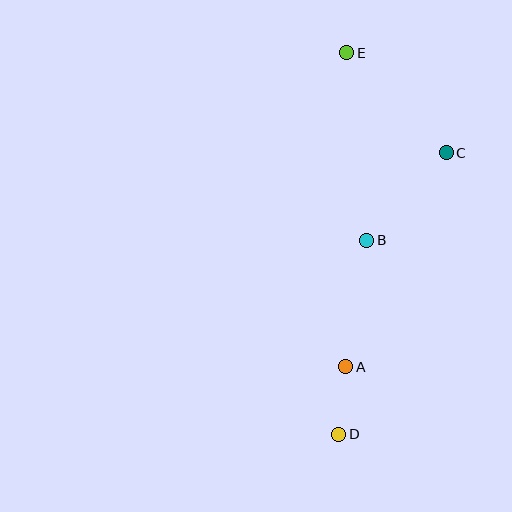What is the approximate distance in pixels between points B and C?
The distance between B and C is approximately 118 pixels.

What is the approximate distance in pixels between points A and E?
The distance between A and E is approximately 314 pixels.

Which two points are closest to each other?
Points A and D are closest to each other.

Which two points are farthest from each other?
Points D and E are farthest from each other.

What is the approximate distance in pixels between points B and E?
The distance between B and E is approximately 188 pixels.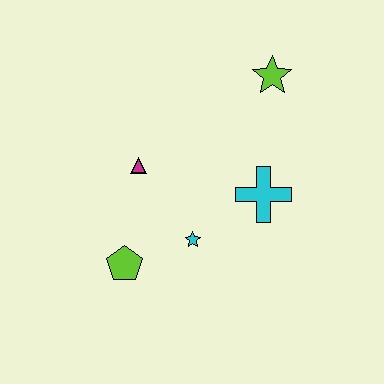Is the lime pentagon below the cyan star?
Yes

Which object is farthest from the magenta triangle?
The lime star is farthest from the magenta triangle.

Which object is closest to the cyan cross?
The cyan star is closest to the cyan cross.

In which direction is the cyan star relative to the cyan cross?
The cyan star is to the left of the cyan cross.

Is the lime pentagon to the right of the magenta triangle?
No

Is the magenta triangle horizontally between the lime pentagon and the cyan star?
Yes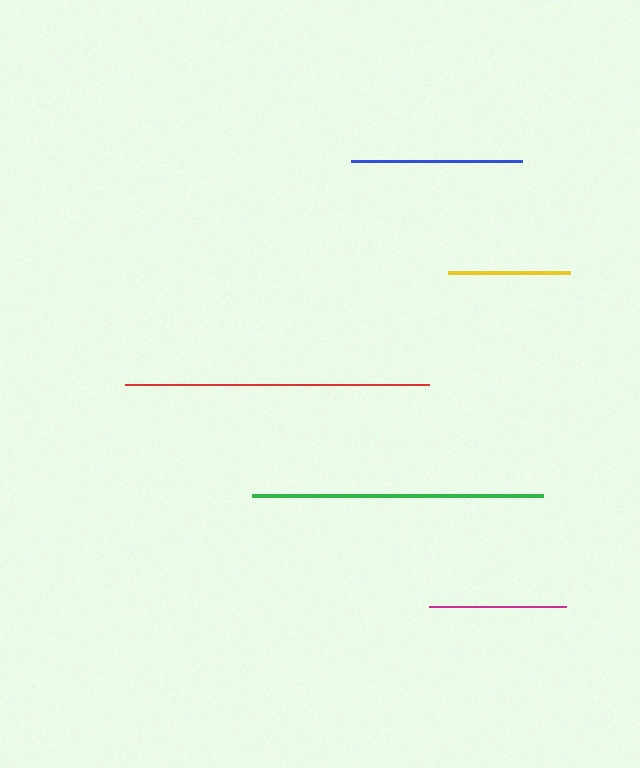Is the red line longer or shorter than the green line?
The red line is longer than the green line.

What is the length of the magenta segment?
The magenta segment is approximately 137 pixels long.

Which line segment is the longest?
The red line is the longest at approximately 304 pixels.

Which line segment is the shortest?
The yellow line is the shortest at approximately 122 pixels.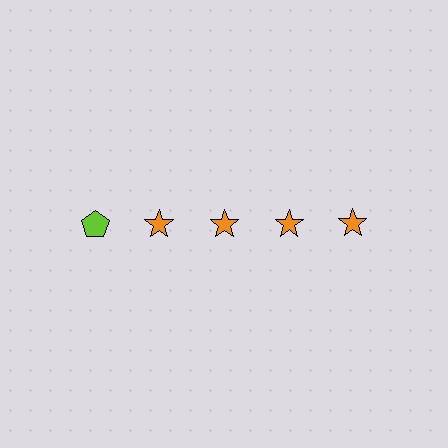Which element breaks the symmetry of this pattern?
The lime pentagon in the top row, leftmost column breaks the symmetry. All other shapes are orange stars.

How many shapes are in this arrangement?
There are 5 shapes arranged in a grid pattern.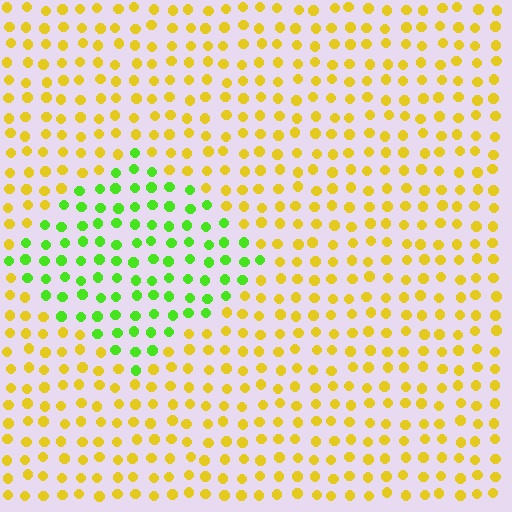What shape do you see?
I see a diamond.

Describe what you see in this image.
The image is filled with small yellow elements in a uniform arrangement. A diamond-shaped region is visible where the elements are tinted to a slightly different hue, forming a subtle color boundary.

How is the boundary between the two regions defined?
The boundary is defined purely by a slight shift in hue (about 56 degrees). Spacing, size, and orientation are identical on both sides.